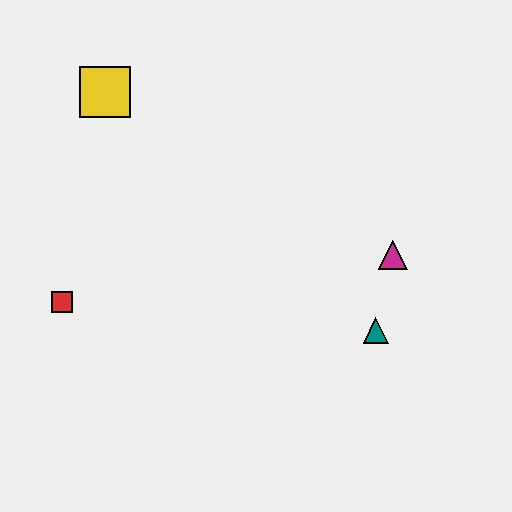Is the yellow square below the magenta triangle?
No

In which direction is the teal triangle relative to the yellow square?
The teal triangle is to the right of the yellow square.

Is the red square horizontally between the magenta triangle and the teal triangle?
No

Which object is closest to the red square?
The yellow square is closest to the red square.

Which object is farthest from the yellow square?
The teal triangle is farthest from the yellow square.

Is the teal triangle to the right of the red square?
Yes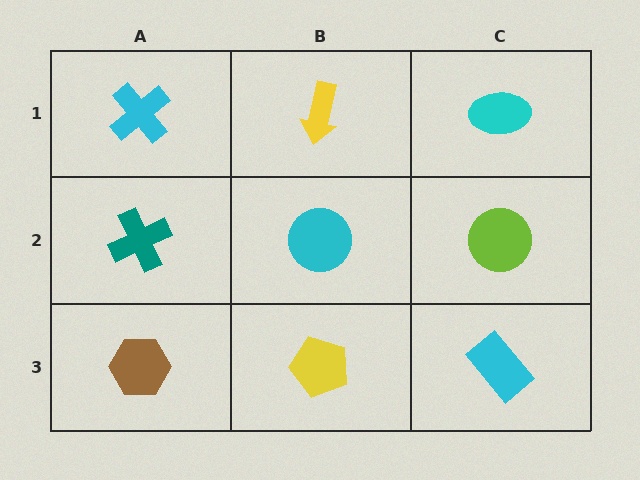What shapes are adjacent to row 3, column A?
A teal cross (row 2, column A), a yellow pentagon (row 3, column B).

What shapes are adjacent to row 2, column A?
A cyan cross (row 1, column A), a brown hexagon (row 3, column A), a cyan circle (row 2, column B).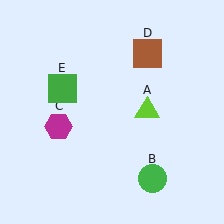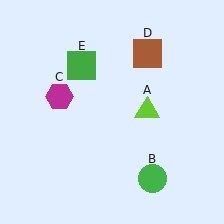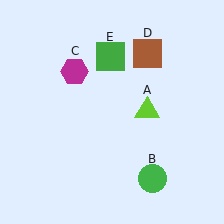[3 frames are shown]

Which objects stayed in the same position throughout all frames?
Lime triangle (object A) and green circle (object B) and brown square (object D) remained stationary.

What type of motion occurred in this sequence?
The magenta hexagon (object C), green square (object E) rotated clockwise around the center of the scene.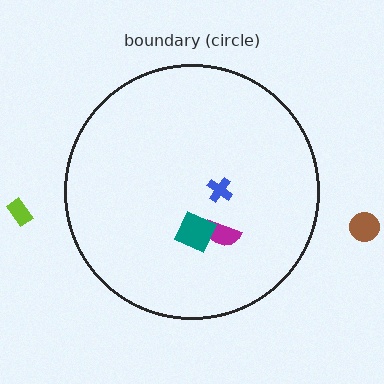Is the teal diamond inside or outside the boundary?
Inside.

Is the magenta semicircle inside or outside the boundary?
Inside.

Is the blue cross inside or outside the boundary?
Inside.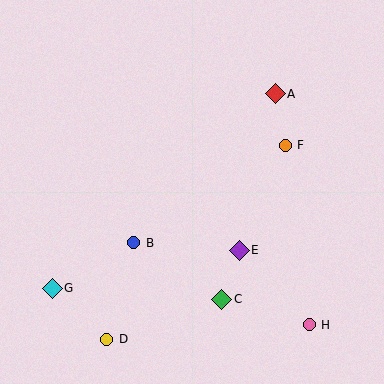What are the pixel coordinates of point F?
Point F is at (285, 145).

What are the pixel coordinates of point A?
Point A is at (275, 94).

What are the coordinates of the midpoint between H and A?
The midpoint between H and A is at (292, 209).